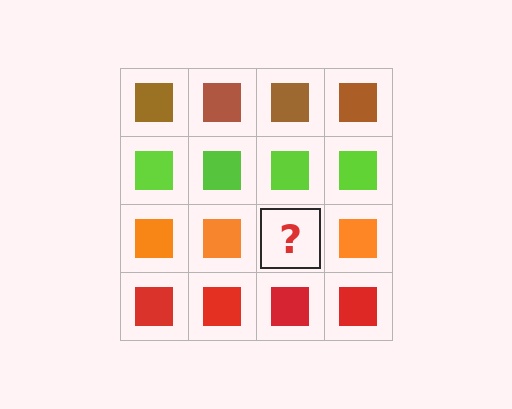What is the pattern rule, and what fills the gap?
The rule is that each row has a consistent color. The gap should be filled with an orange square.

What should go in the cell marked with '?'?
The missing cell should contain an orange square.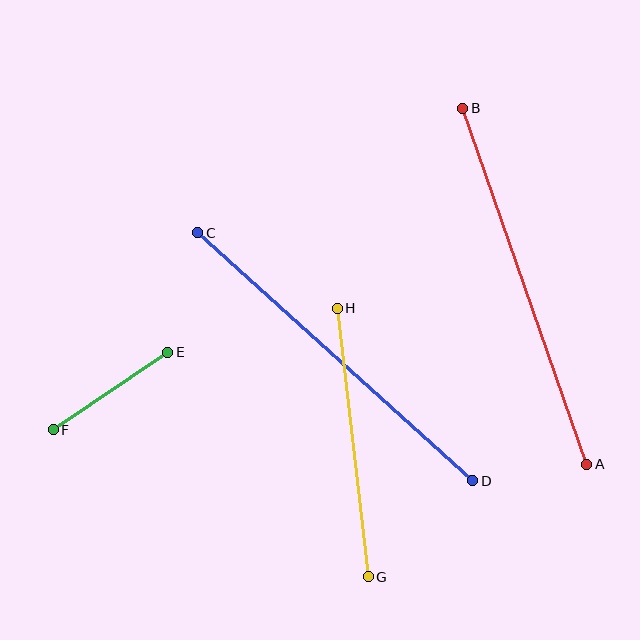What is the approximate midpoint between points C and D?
The midpoint is at approximately (335, 357) pixels.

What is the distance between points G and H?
The distance is approximately 271 pixels.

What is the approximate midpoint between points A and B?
The midpoint is at approximately (525, 286) pixels.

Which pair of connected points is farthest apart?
Points A and B are farthest apart.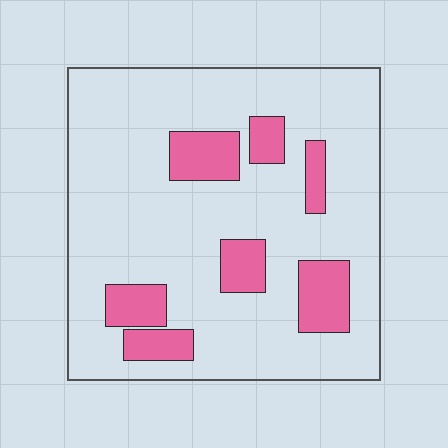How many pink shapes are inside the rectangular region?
7.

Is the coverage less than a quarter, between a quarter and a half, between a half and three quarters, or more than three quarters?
Less than a quarter.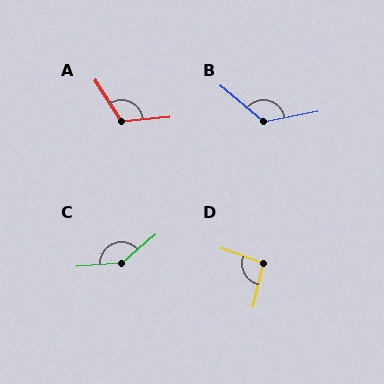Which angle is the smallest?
D, at approximately 96 degrees.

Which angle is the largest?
C, at approximately 143 degrees.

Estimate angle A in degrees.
Approximately 117 degrees.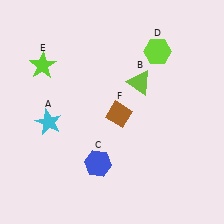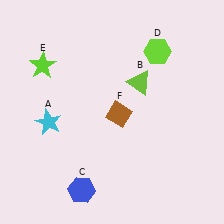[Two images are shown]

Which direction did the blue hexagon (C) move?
The blue hexagon (C) moved down.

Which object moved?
The blue hexagon (C) moved down.